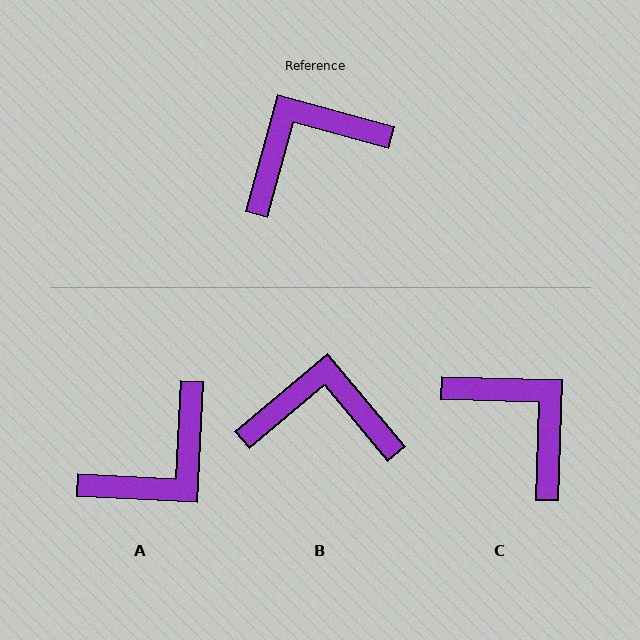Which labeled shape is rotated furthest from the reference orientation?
A, about 168 degrees away.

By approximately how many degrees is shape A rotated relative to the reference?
Approximately 168 degrees clockwise.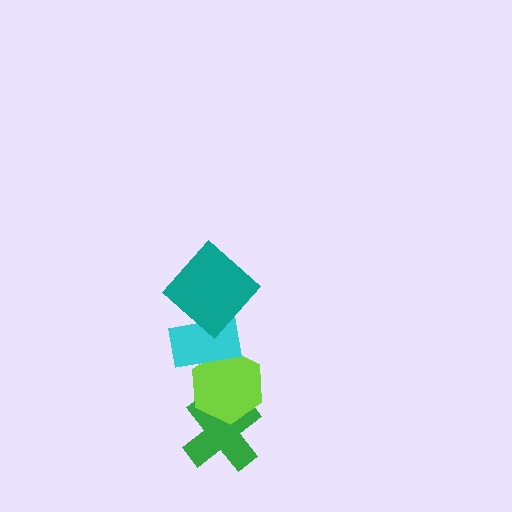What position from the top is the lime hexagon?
The lime hexagon is 3rd from the top.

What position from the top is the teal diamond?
The teal diamond is 1st from the top.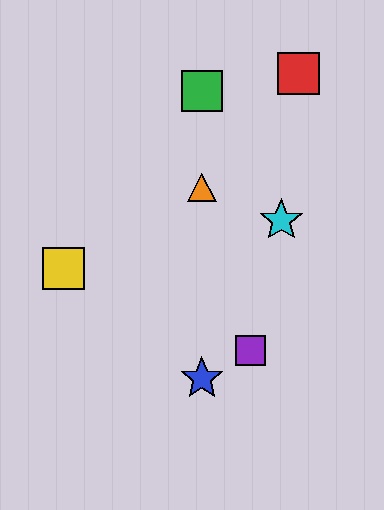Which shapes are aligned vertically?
The blue star, the green square, the orange triangle are aligned vertically.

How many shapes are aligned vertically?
3 shapes (the blue star, the green square, the orange triangle) are aligned vertically.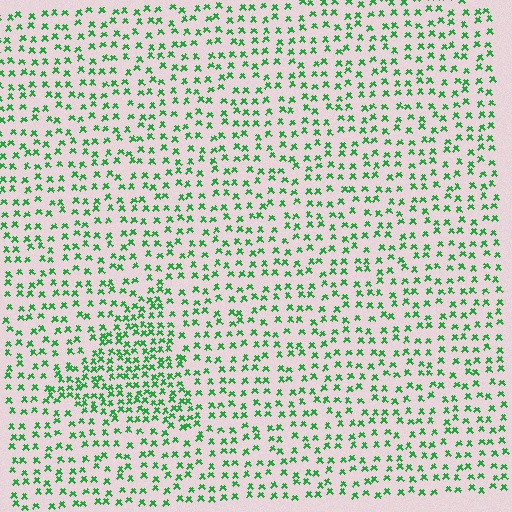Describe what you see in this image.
The image contains small green elements arranged at two different densities. A triangle-shaped region is visible where the elements are more densely packed than the surrounding area.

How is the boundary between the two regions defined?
The boundary is defined by a change in element density (approximately 1.9x ratio). All elements are the same color, size, and shape.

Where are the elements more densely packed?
The elements are more densely packed inside the triangle boundary.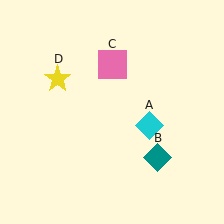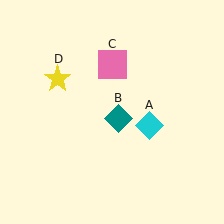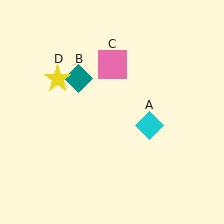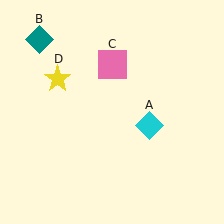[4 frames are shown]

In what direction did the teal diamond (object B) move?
The teal diamond (object B) moved up and to the left.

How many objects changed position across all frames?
1 object changed position: teal diamond (object B).